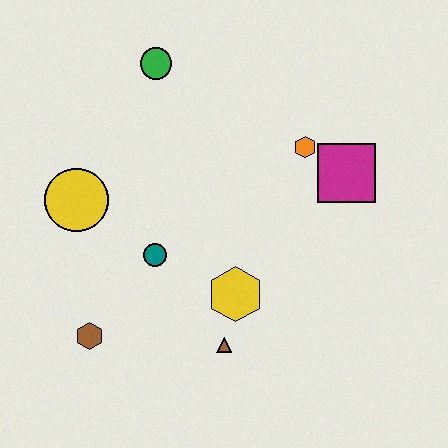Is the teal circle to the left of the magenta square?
Yes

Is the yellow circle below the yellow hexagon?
No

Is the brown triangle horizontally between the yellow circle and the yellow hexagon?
Yes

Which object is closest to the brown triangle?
The yellow hexagon is closest to the brown triangle.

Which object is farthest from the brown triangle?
The green circle is farthest from the brown triangle.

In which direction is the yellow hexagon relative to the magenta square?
The yellow hexagon is below the magenta square.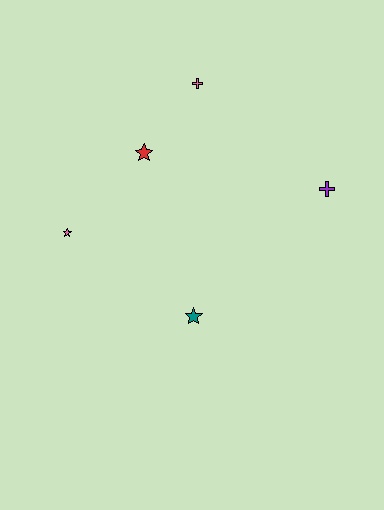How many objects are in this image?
There are 5 objects.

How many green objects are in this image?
There are no green objects.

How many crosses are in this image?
There are 2 crosses.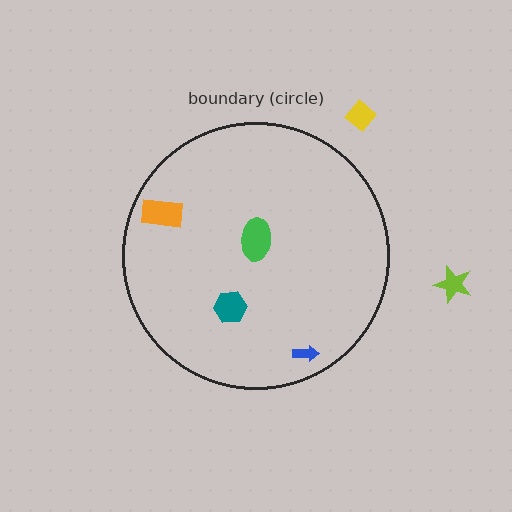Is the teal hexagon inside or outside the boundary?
Inside.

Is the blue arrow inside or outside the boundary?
Inside.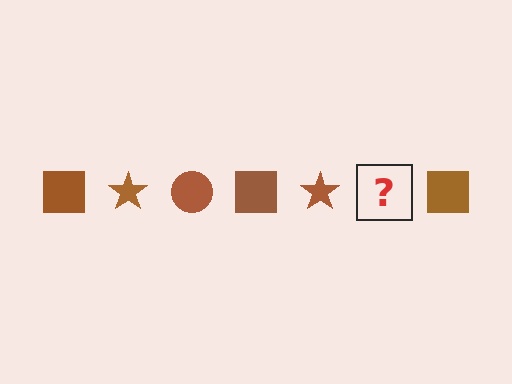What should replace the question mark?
The question mark should be replaced with a brown circle.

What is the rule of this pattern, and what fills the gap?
The rule is that the pattern cycles through square, star, circle shapes in brown. The gap should be filled with a brown circle.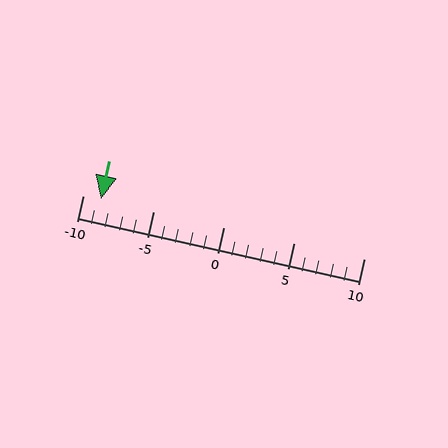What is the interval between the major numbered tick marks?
The major tick marks are spaced 5 units apart.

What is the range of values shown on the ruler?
The ruler shows values from -10 to 10.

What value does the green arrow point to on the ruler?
The green arrow points to approximately -9.